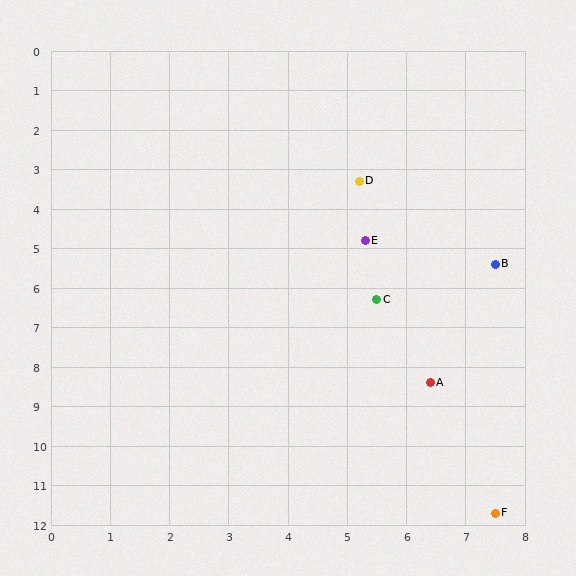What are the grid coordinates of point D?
Point D is at approximately (5.2, 3.3).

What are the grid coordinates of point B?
Point B is at approximately (7.5, 5.4).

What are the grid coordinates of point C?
Point C is at approximately (5.5, 6.3).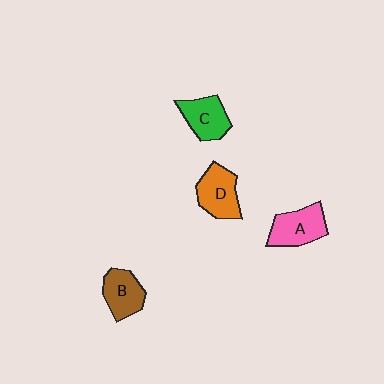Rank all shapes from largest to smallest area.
From largest to smallest: A (pink), D (orange), C (green), B (brown).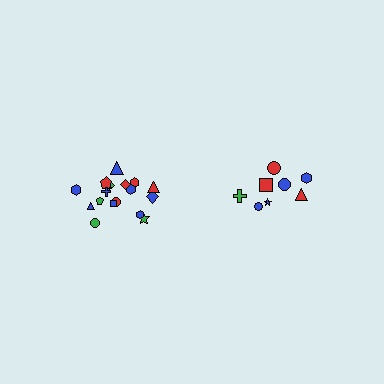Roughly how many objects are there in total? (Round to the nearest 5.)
Roughly 25 objects in total.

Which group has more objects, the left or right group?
The left group.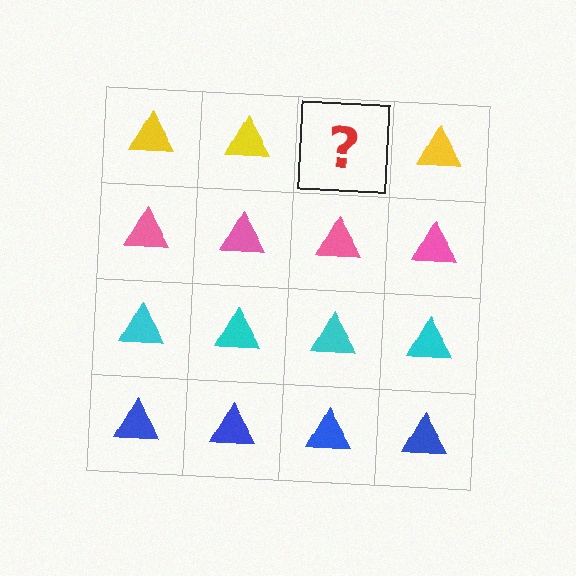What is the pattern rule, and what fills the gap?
The rule is that each row has a consistent color. The gap should be filled with a yellow triangle.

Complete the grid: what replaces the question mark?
The question mark should be replaced with a yellow triangle.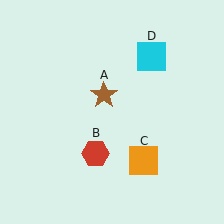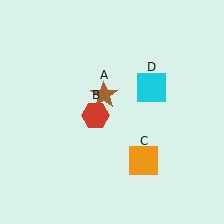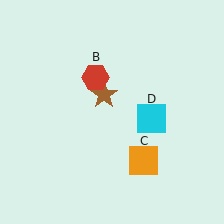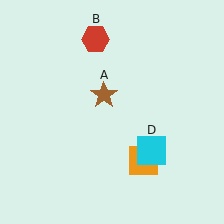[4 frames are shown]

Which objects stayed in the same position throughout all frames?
Brown star (object A) and orange square (object C) remained stationary.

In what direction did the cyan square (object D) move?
The cyan square (object D) moved down.